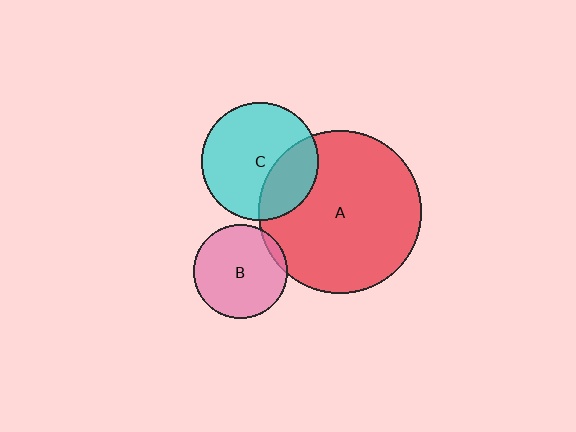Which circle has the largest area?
Circle A (red).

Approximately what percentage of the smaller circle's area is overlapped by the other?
Approximately 30%.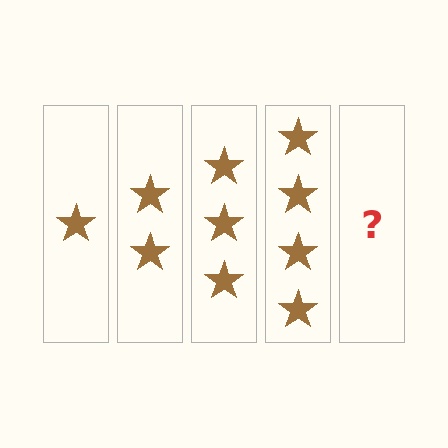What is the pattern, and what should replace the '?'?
The pattern is that each step adds one more star. The '?' should be 5 stars.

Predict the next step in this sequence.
The next step is 5 stars.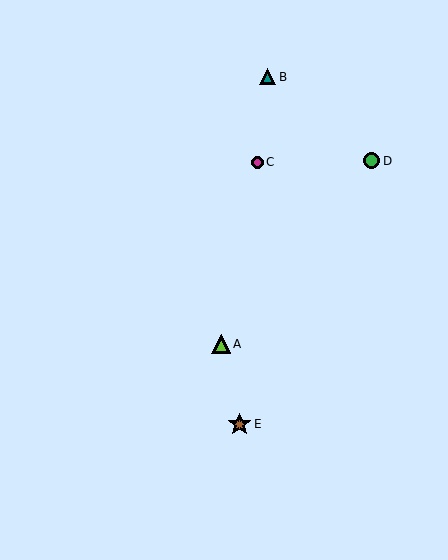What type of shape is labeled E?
Shape E is a brown star.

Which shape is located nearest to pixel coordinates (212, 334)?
The lime triangle (labeled A) at (221, 344) is nearest to that location.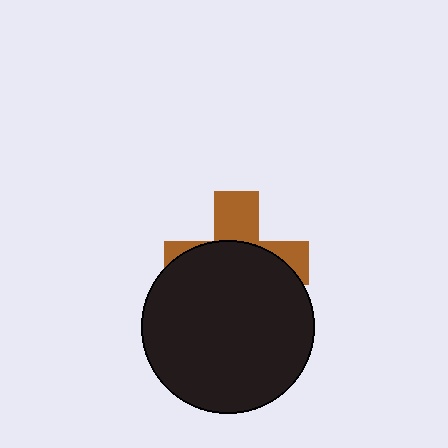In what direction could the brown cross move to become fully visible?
The brown cross could move up. That would shift it out from behind the black circle entirely.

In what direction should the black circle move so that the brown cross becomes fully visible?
The black circle should move down. That is the shortest direction to clear the overlap and leave the brown cross fully visible.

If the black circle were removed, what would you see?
You would see the complete brown cross.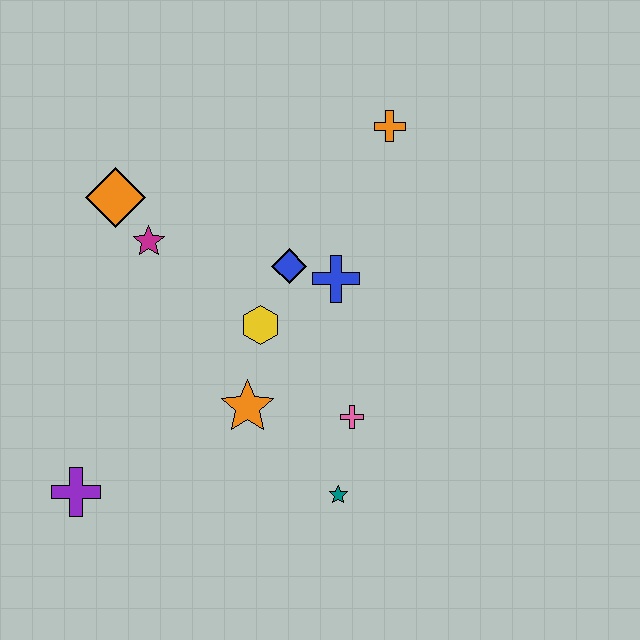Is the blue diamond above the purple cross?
Yes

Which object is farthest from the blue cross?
The purple cross is farthest from the blue cross.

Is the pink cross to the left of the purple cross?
No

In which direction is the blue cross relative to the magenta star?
The blue cross is to the right of the magenta star.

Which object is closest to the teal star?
The pink cross is closest to the teal star.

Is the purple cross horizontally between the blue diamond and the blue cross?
No